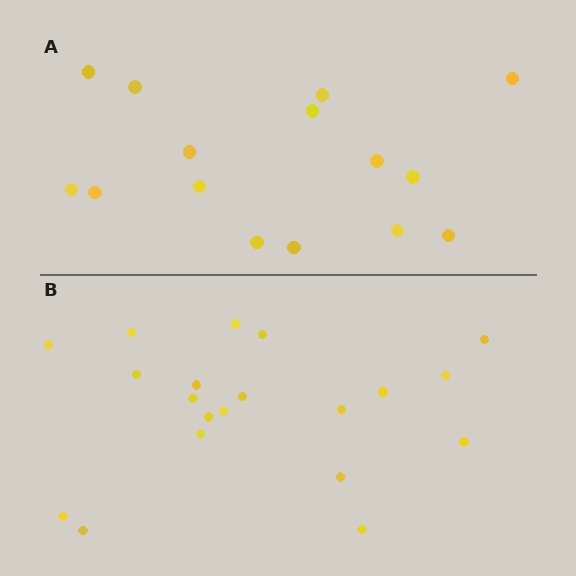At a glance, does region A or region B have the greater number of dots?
Region B (the bottom region) has more dots.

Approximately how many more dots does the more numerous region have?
Region B has about 5 more dots than region A.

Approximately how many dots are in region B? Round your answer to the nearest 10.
About 20 dots.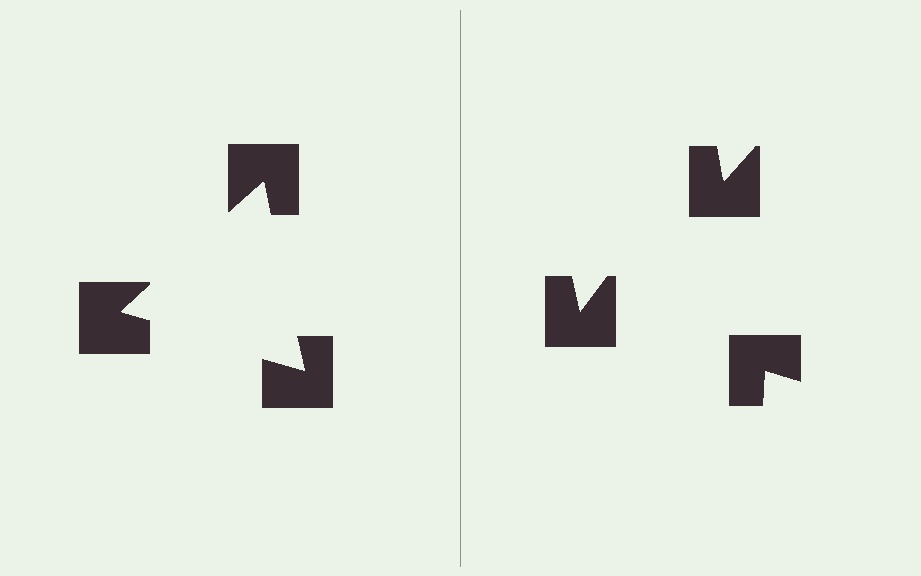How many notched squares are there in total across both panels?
6 — 3 on each side.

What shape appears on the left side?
An illusory triangle.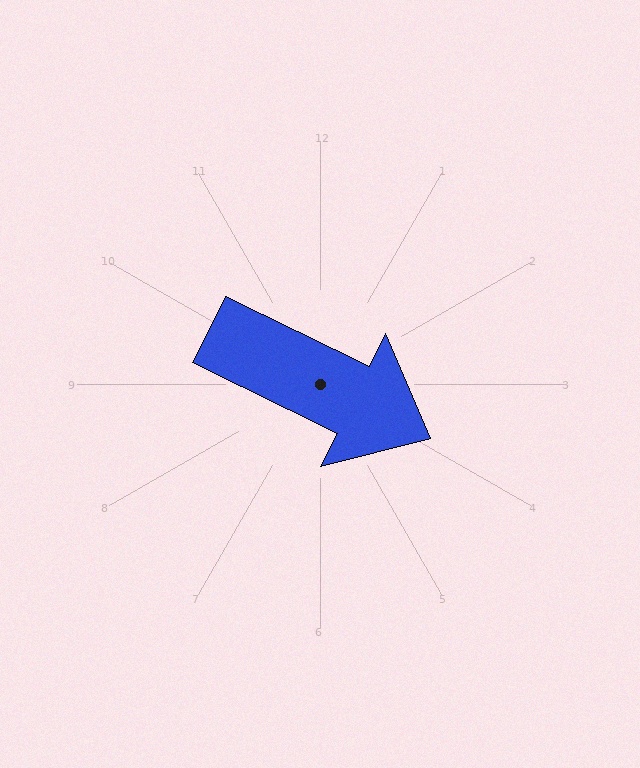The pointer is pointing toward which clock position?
Roughly 4 o'clock.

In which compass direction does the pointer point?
Southeast.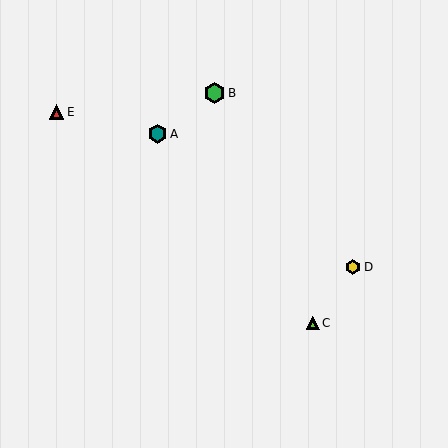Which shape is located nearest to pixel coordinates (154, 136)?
The teal hexagon (labeled A) at (158, 134) is nearest to that location.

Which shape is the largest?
The green hexagon (labeled B) is the largest.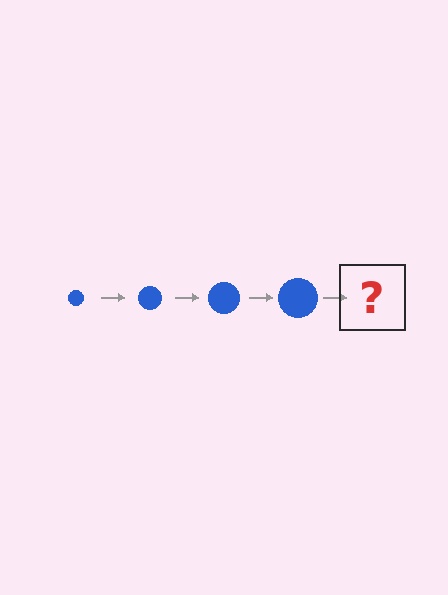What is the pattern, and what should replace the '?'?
The pattern is that the circle gets progressively larger each step. The '?' should be a blue circle, larger than the previous one.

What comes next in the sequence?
The next element should be a blue circle, larger than the previous one.